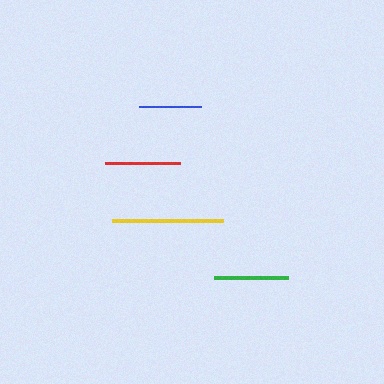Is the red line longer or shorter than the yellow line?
The yellow line is longer than the red line.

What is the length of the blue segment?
The blue segment is approximately 62 pixels long.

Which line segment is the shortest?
The blue line is the shortest at approximately 62 pixels.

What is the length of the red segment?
The red segment is approximately 74 pixels long.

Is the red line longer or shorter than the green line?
The red line is longer than the green line.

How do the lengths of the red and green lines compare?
The red and green lines are approximately the same length.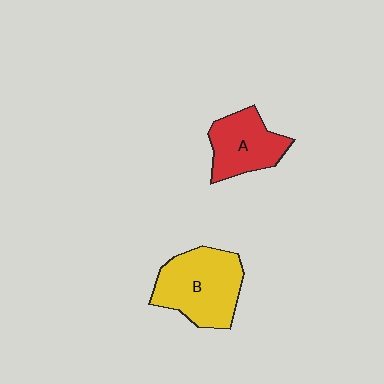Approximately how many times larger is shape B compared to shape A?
Approximately 1.4 times.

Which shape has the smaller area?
Shape A (red).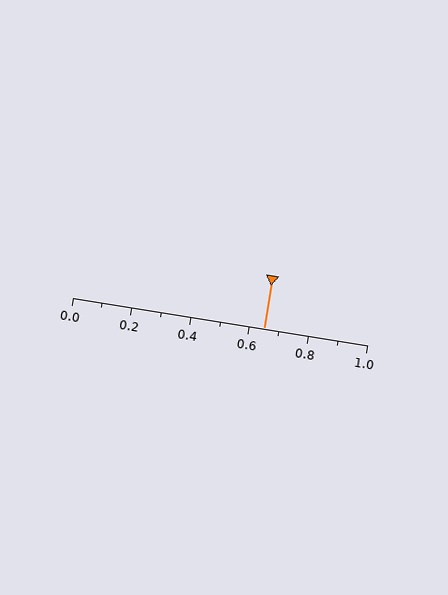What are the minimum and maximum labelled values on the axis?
The axis runs from 0.0 to 1.0.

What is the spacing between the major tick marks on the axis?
The major ticks are spaced 0.2 apart.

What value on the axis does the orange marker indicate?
The marker indicates approximately 0.65.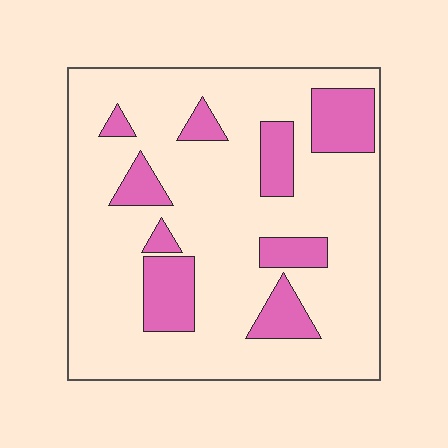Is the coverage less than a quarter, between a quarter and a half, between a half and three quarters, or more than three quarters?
Less than a quarter.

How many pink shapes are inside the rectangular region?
9.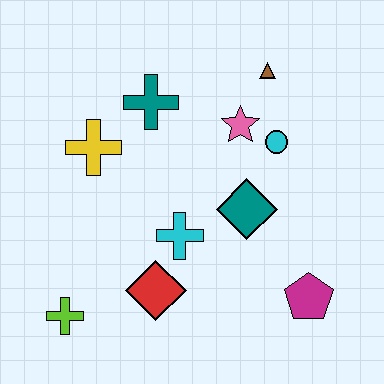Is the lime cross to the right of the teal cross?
No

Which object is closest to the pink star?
The cyan circle is closest to the pink star.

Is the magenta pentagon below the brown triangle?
Yes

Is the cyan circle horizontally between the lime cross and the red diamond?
No